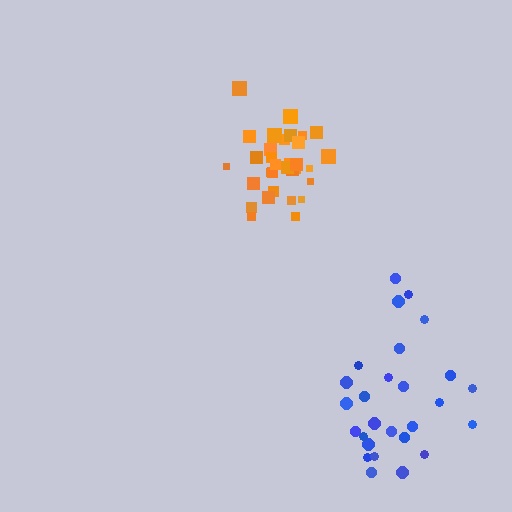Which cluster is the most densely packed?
Orange.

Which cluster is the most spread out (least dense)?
Blue.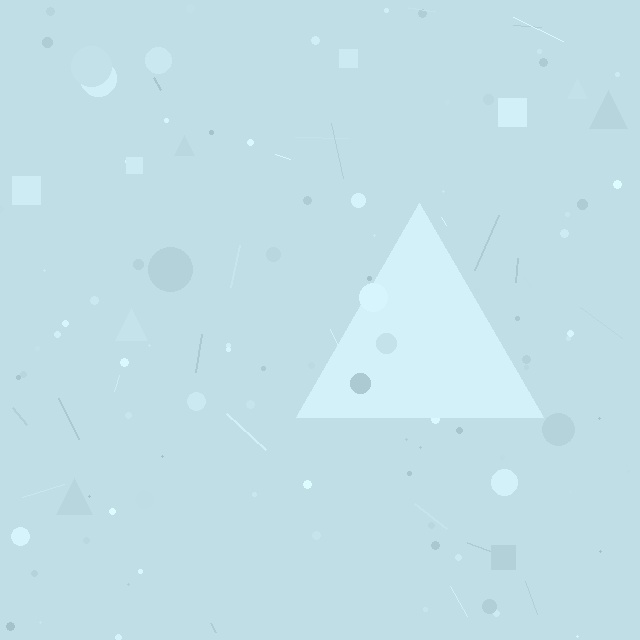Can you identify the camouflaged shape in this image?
The camouflaged shape is a triangle.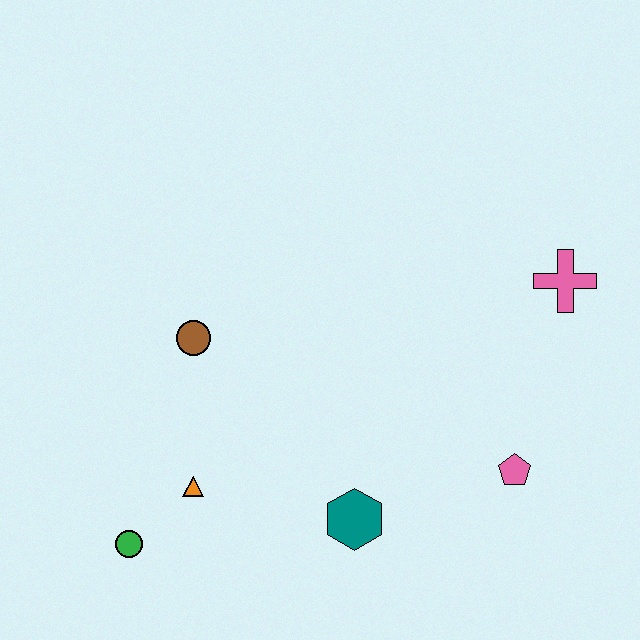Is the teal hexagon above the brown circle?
No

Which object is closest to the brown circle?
The orange triangle is closest to the brown circle.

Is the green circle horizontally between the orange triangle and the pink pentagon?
No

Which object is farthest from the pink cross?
The green circle is farthest from the pink cross.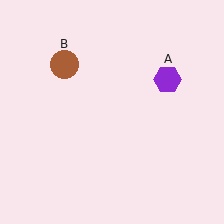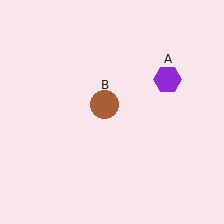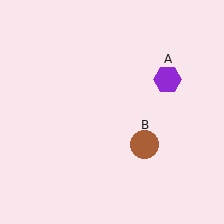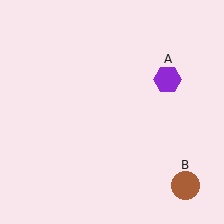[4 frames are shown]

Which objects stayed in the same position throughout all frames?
Purple hexagon (object A) remained stationary.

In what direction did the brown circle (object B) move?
The brown circle (object B) moved down and to the right.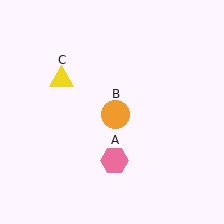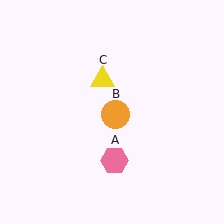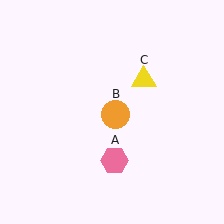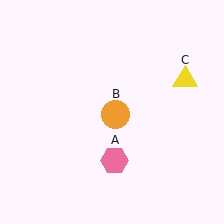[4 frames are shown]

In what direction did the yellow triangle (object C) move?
The yellow triangle (object C) moved right.